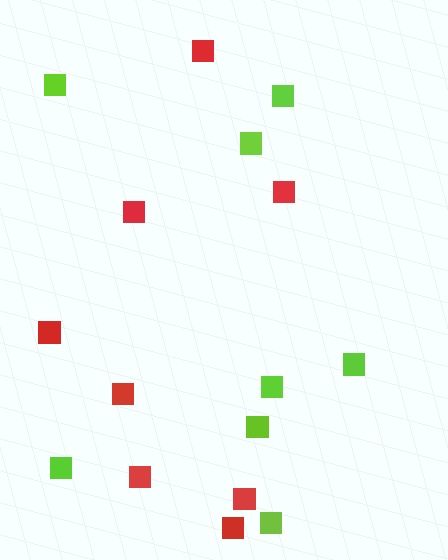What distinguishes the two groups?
There are 2 groups: one group of lime squares (8) and one group of red squares (8).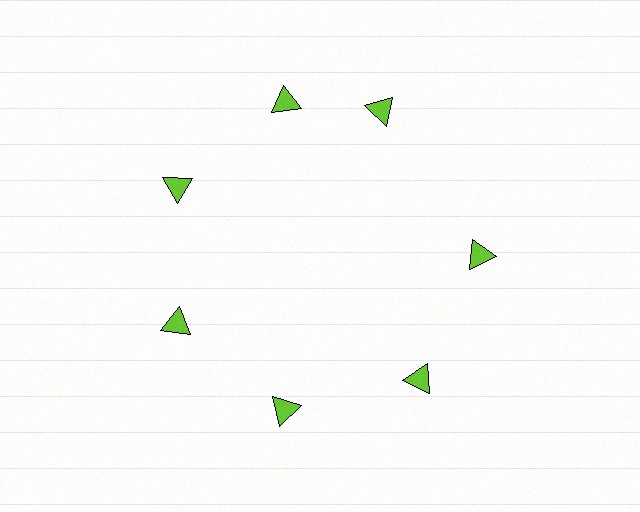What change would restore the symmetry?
The symmetry would be restored by rotating it back into even spacing with its neighbors so that all 7 triangles sit at equal angles and equal distance from the center.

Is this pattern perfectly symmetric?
No. The 7 lime triangles are arranged in a ring, but one element near the 1 o'clock position is rotated out of alignment along the ring, breaking the 7-fold rotational symmetry.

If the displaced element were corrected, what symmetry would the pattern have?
It would have 7-fold rotational symmetry — the pattern would map onto itself every 51 degrees.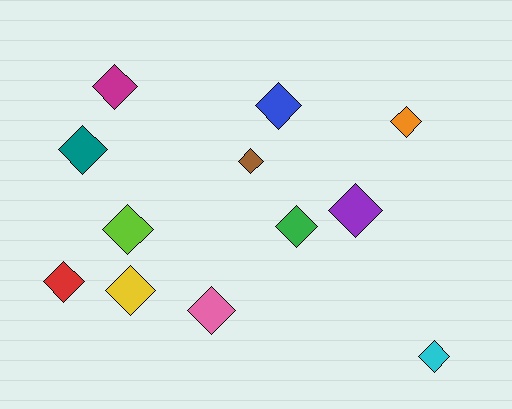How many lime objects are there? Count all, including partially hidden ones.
There is 1 lime object.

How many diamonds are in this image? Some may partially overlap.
There are 12 diamonds.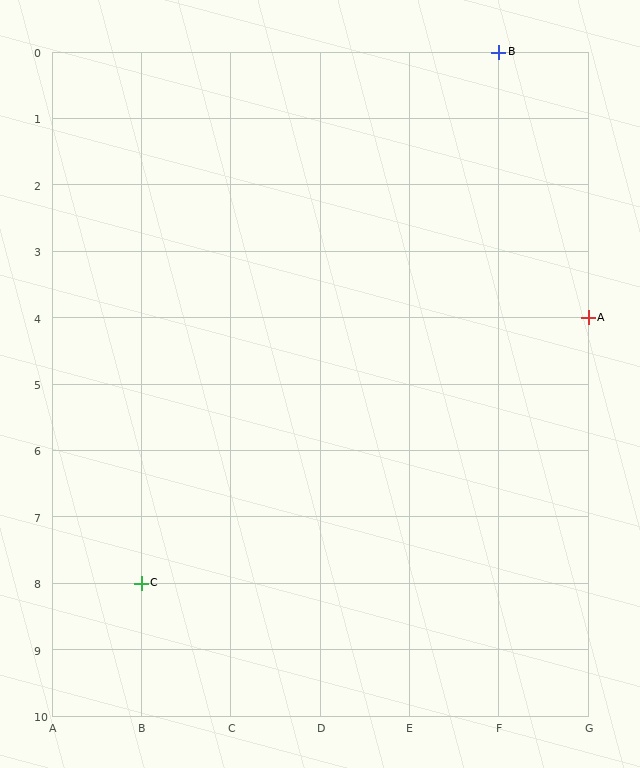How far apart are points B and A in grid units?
Points B and A are 1 column and 4 rows apart (about 4.1 grid units diagonally).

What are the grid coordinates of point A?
Point A is at grid coordinates (G, 4).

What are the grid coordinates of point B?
Point B is at grid coordinates (F, 0).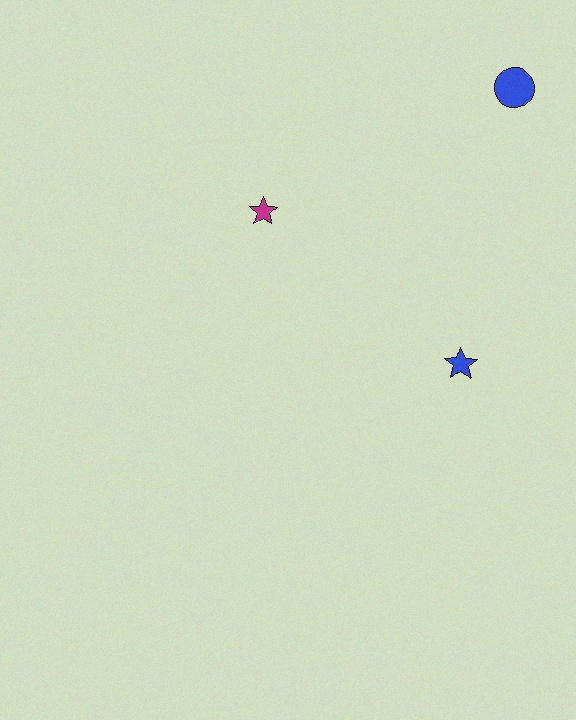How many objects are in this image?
There are 3 objects.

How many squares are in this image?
There are no squares.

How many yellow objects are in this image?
There are no yellow objects.